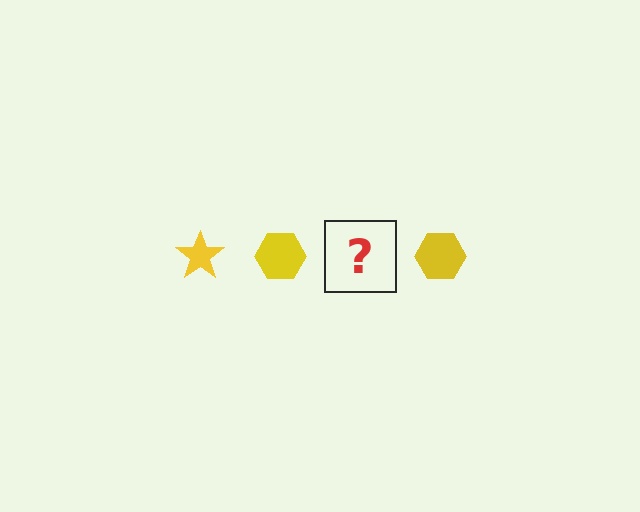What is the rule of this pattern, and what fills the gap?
The rule is that the pattern cycles through star, hexagon shapes in yellow. The gap should be filled with a yellow star.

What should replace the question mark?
The question mark should be replaced with a yellow star.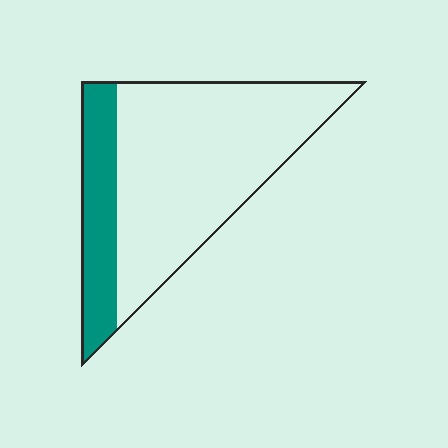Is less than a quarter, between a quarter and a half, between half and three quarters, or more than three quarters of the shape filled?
Less than a quarter.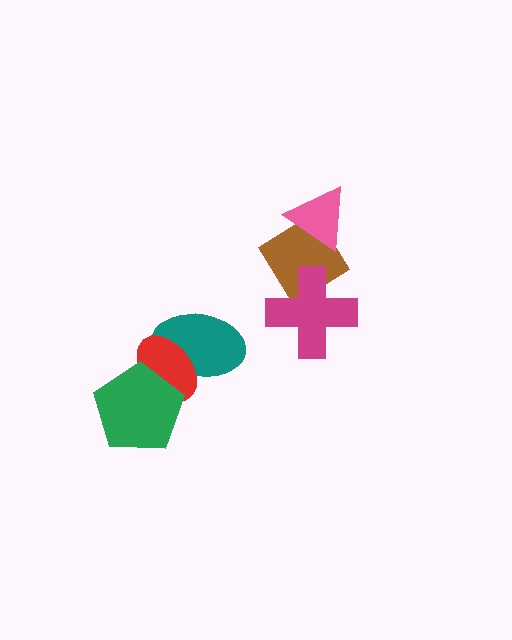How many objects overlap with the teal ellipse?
1 object overlaps with the teal ellipse.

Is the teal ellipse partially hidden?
Yes, it is partially covered by another shape.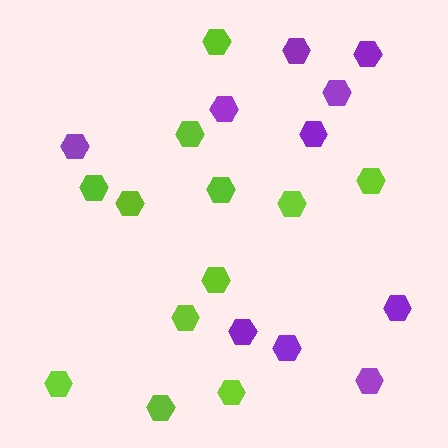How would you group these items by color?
There are 2 groups: one group of purple hexagons (10) and one group of lime hexagons (12).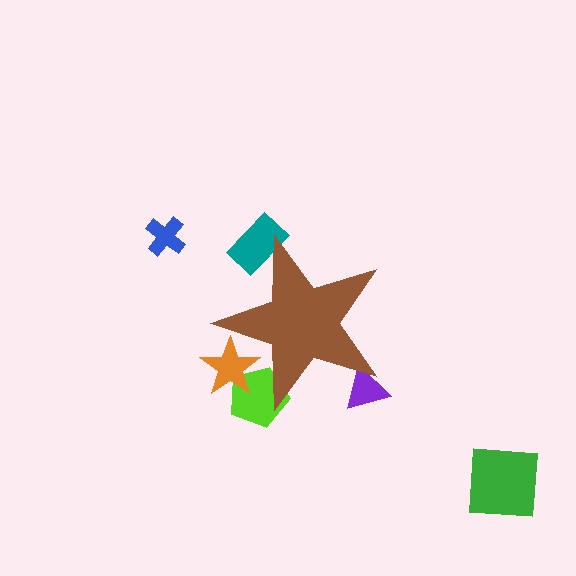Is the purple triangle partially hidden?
Yes, the purple triangle is partially hidden behind the brown star.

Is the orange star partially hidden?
Yes, the orange star is partially hidden behind the brown star.